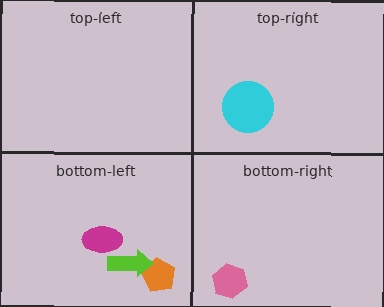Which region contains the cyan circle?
The top-right region.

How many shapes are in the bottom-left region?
3.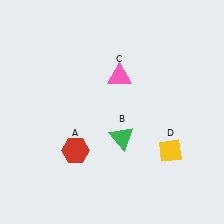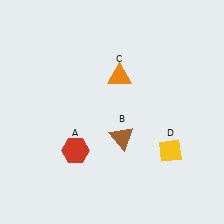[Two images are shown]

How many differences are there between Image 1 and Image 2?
There are 2 differences between the two images.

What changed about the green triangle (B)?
In Image 1, B is green. In Image 2, it changed to brown.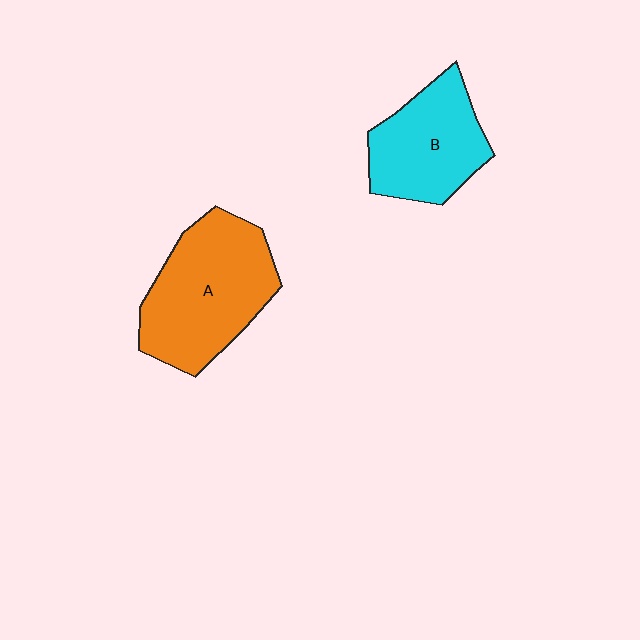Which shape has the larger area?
Shape A (orange).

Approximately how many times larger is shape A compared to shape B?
Approximately 1.4 times.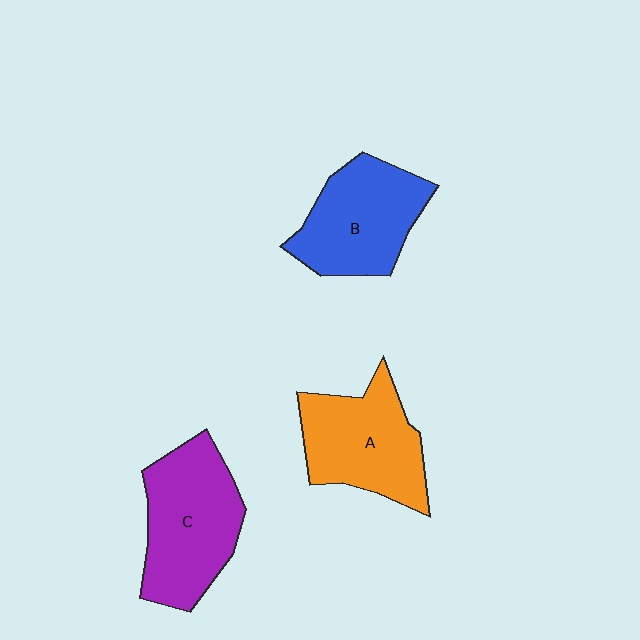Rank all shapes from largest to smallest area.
From largest to smallest: C (purple), A (orange), B (blue).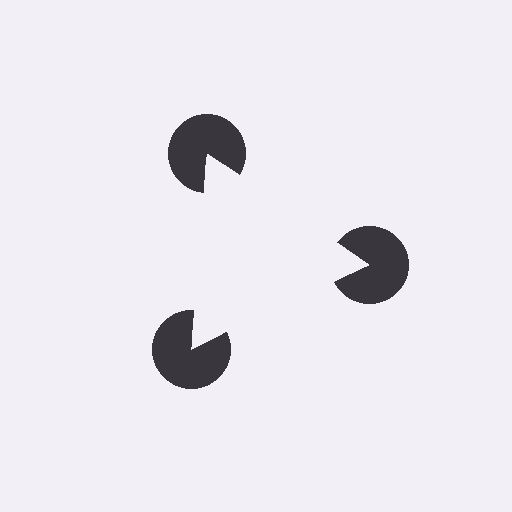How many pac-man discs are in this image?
There are 3 — one at each vertex of the illusory triangle.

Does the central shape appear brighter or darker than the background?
It typically appears slightly brighter than the background, even though no actual brightness change is drawn.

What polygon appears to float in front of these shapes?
An illusory triangle — its edges are inferred from the aligned wedge cuts in the pac-man discs, not physically drawn.